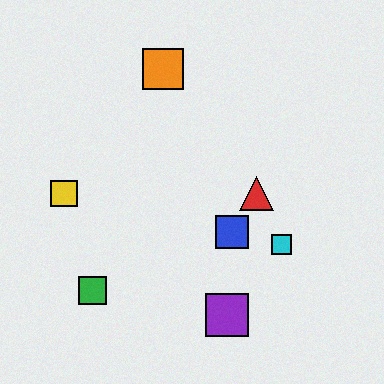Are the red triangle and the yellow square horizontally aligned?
Yes, both are at y≈194.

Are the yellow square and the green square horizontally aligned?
No, the yellow square is at y≈194 and the green square is at y≈290.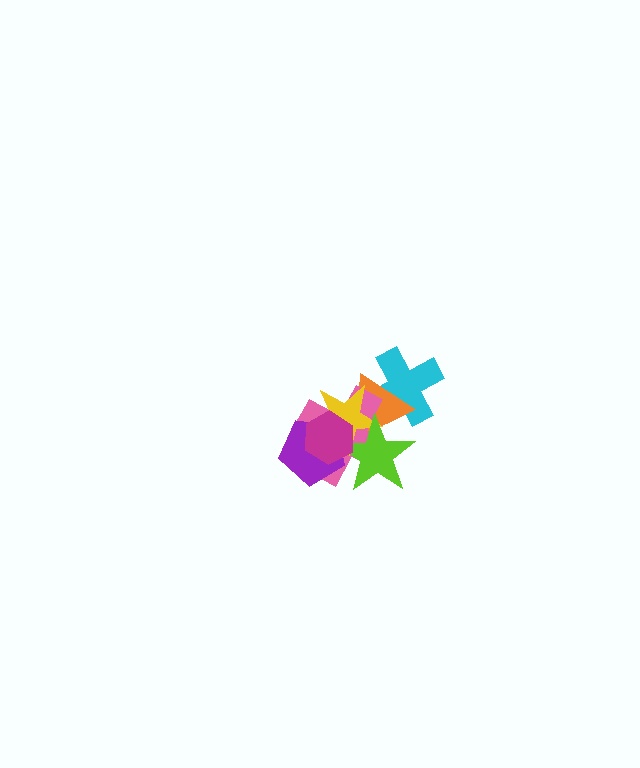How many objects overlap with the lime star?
5 objects overlap with the lime star.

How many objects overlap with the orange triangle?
5 objects overlap with the orange triangle.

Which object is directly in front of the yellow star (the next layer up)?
The lime star is directly in front of the yellow star.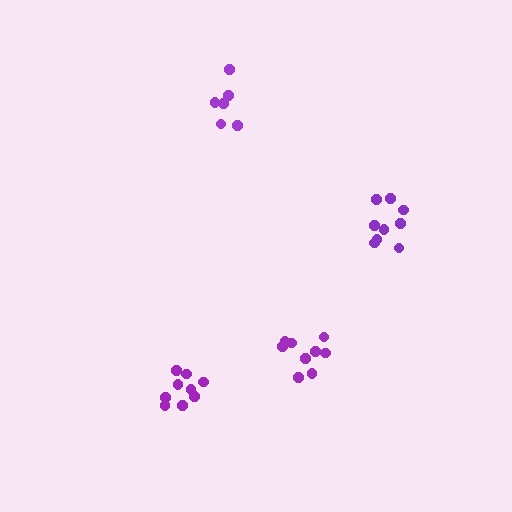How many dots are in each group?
Group 1: 9 dots, Group 2: 9 dots, Group 3: 6 dots, Group 4: 9 dots (33 total).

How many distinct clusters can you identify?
There are 4 distinct clusters.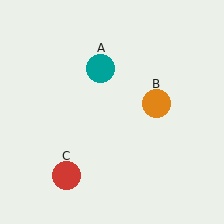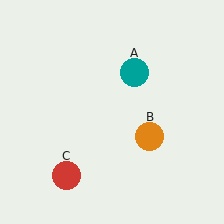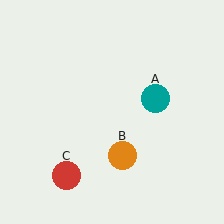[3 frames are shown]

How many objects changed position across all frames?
2 objects changed position: teal circle (object A), orange circle (object B).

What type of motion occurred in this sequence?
The teal circle (object A), orange circle (object B) rotated clockwise around the center of the scene.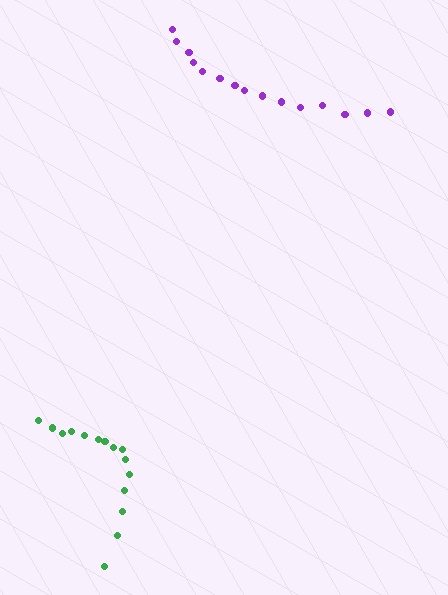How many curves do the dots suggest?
There are 2 distinct paths.